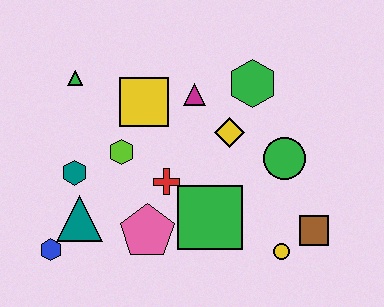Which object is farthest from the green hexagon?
The blue hexagon is farthest from the green hexagon.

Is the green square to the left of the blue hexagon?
No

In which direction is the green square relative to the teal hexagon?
The green square is to the right of the teal hexagon.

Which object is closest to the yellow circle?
The brown square is closest to the yellow circle.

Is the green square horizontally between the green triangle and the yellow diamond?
Yes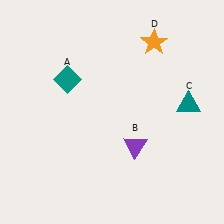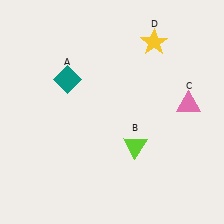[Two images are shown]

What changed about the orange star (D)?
In Image 1, D is orange. In Image 2, it changed to yellow.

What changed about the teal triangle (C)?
In Image 1, C is teal. In Image 2, it changed to pink.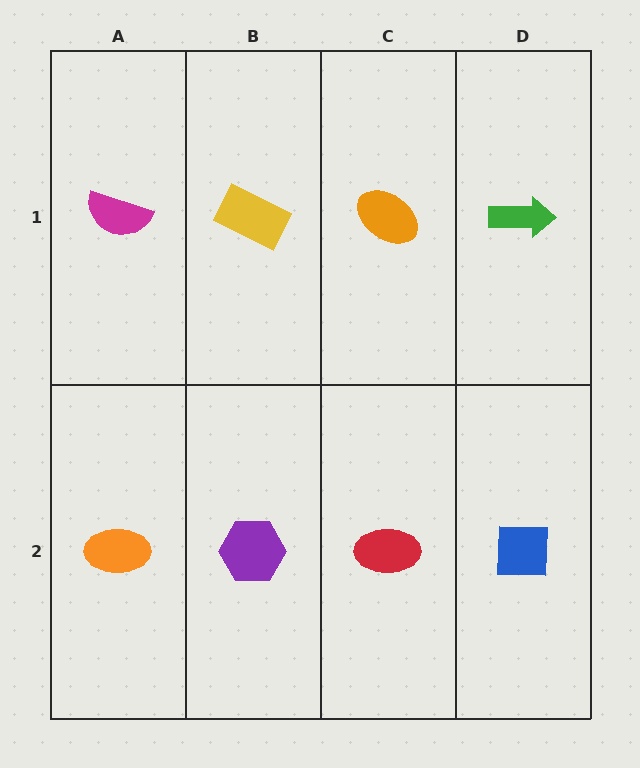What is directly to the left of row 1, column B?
A magenta semicircle.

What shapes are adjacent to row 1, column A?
An orange ellipse (row 2, column A), a yellow rectangle (row 1, column B).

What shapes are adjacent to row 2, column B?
A yellow rectangle (row 1, column B), an orange ellipse (row 2, column A), a red ellipse (row 2, column C).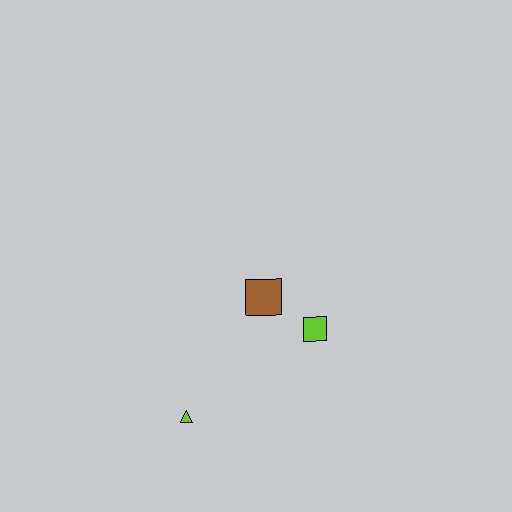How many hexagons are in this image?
There are no hexagons.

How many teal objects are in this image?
There are no teal objects.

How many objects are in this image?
There are 3 objects.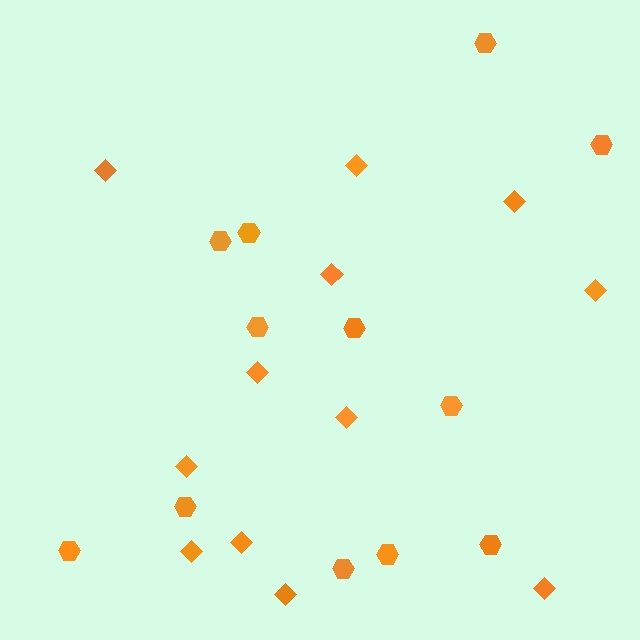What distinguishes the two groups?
There are 2 groups: one group of diamonds (12) and one group of hexagons (12).